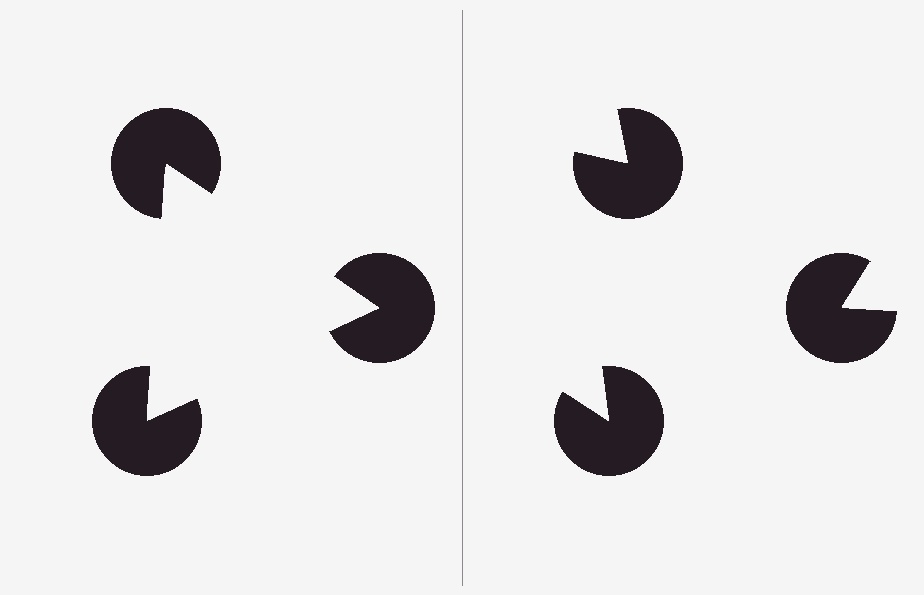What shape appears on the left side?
An illusory triangle.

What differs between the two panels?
The pac-man discs are positioned identically on both sides; only the wedge orientations differ. On the left they align to a triangle; on the right they are misaligned.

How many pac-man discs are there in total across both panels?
6 — 3 on each side.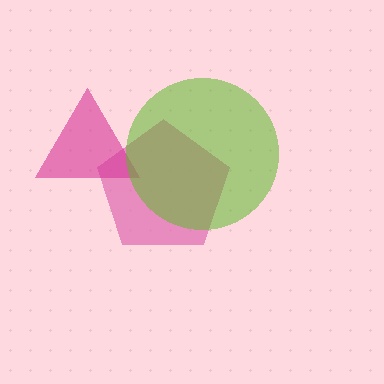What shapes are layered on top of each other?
The layered shapes are: a pink pentagon, a magenta triangle, a lime circle.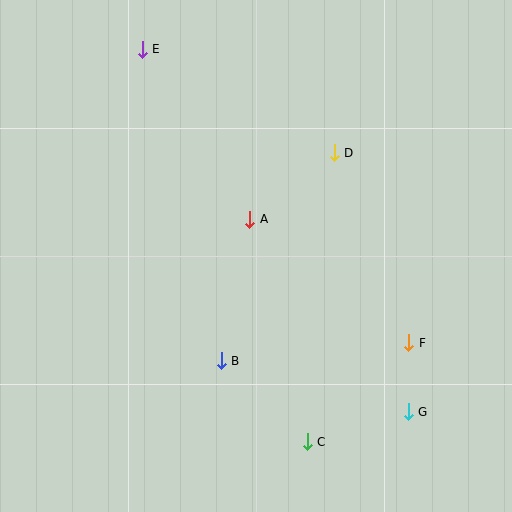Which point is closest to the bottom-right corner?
Point G is closest to the bottom-right corner.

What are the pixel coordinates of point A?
Point A is at (250, 219).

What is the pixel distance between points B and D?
The distance between B and D is 237 pixels.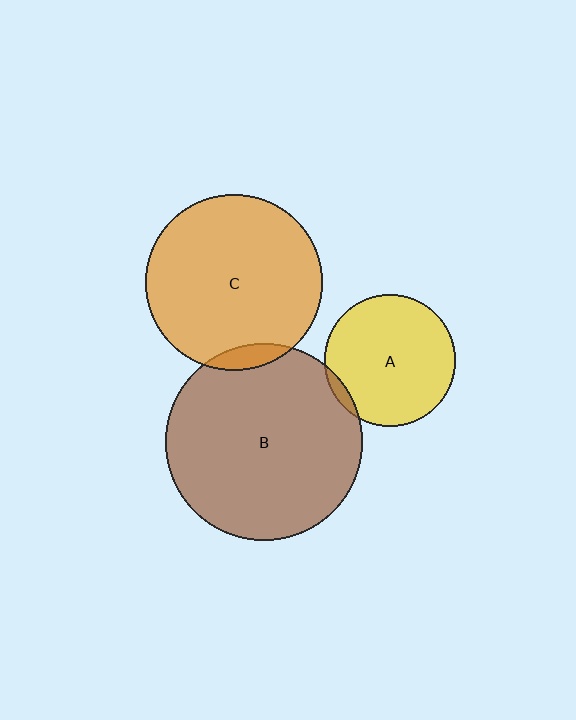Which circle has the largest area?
Circle B (brown).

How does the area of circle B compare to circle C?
Approximately 1.2 times.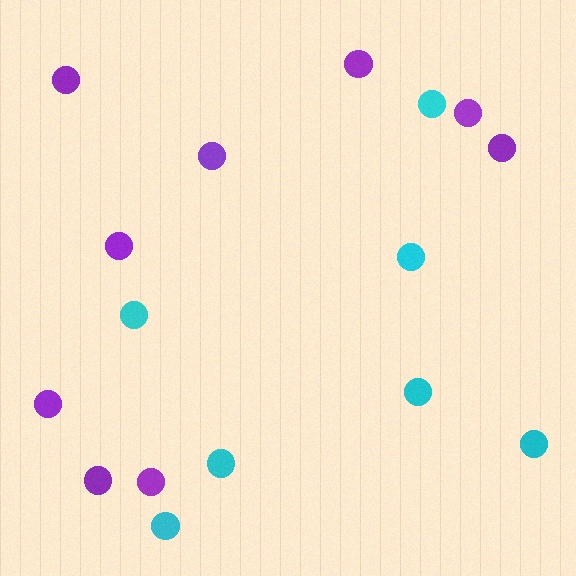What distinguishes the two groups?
There are 2 groups: one group of cyan circles (7) and one group of purple circles (9).